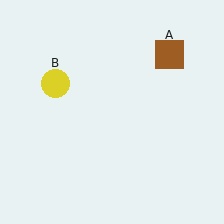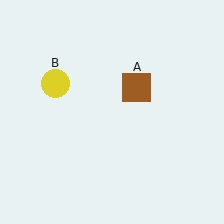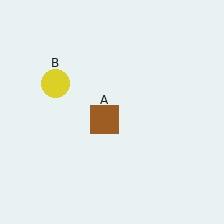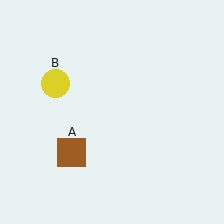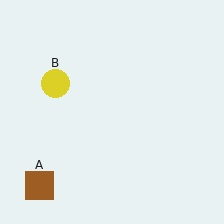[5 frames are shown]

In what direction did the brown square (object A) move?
The brown square (object A) moved down and to the left.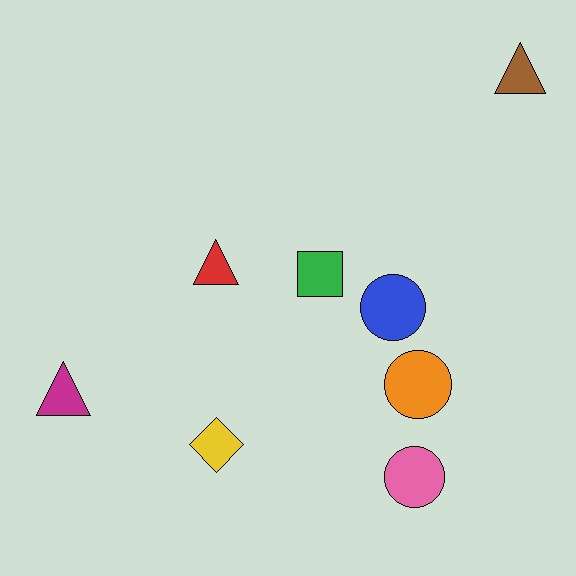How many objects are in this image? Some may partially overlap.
There are 8 objects.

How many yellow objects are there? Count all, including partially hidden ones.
There is 1 yellow object.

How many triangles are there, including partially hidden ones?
There are 3 triangles.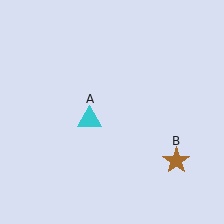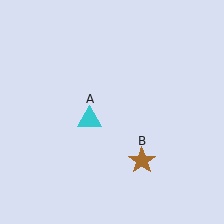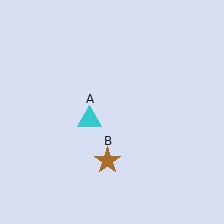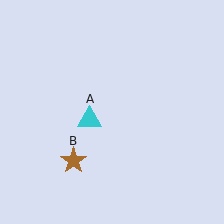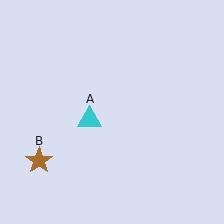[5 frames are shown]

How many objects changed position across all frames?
1 object changed position: brown star (object B).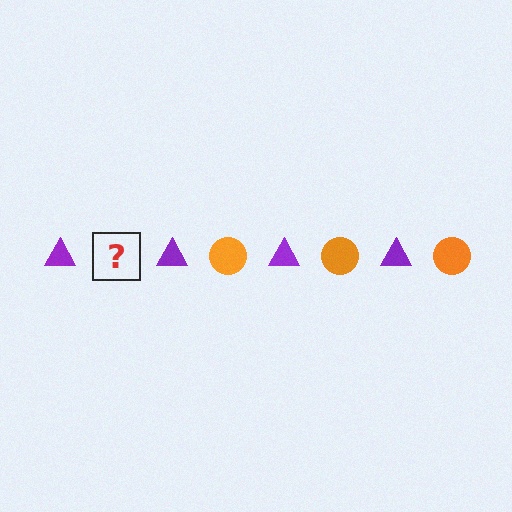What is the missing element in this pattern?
The missing element is an orange circle.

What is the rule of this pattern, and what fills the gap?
The rule is that the pattern alternates between purple triangle and orange circle. The gap should be filled with an orange circle.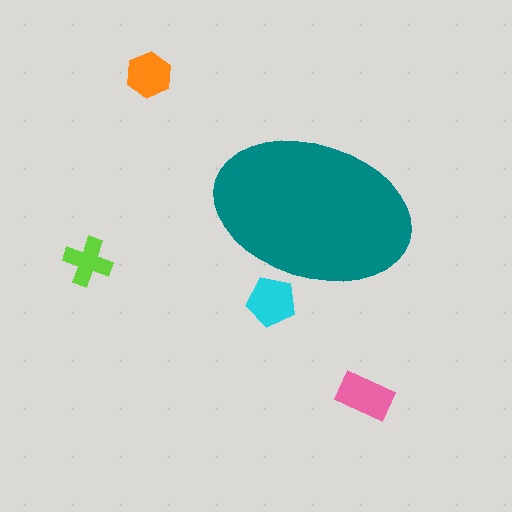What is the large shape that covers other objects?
A teal ellipse.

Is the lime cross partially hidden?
No, the lime cross is fully visible.